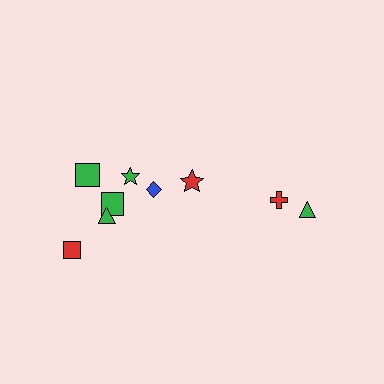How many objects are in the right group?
There are 3 objects.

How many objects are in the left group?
There are 6 objects.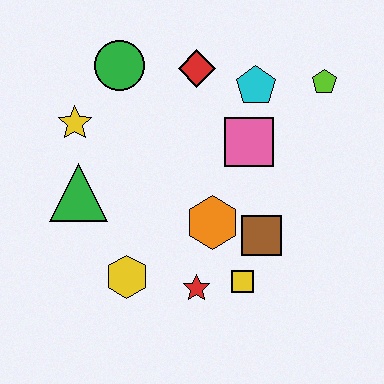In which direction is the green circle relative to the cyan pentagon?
The green circle is to the left of the cyan pentagon.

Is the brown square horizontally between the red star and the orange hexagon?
No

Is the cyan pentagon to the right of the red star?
Yes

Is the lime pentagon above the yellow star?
Yes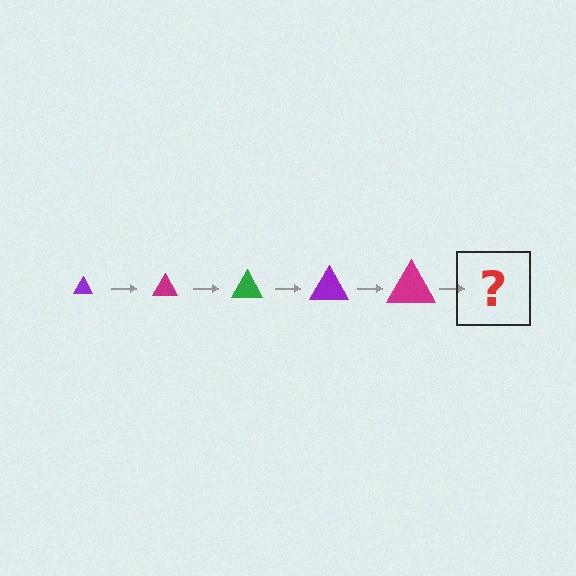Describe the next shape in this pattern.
It should be a green triangle, larger than the previous one.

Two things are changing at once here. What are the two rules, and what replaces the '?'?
The two rules are that the triangle grows larger each step and the color cycles through purple, magenta, and green. The '?' should be a green triangle, larger than the previous one.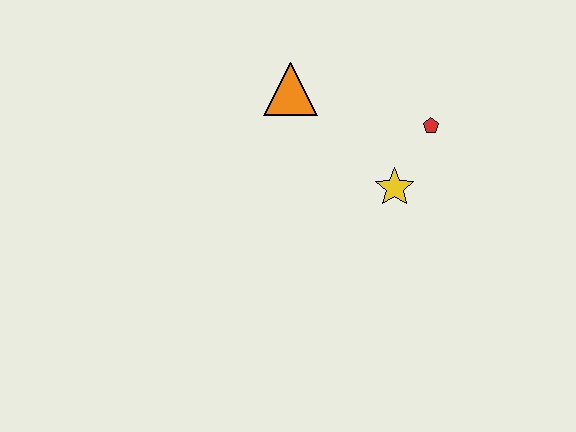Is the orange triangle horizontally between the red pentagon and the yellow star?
No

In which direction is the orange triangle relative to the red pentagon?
The orange triangle is to the left of the red pentagon.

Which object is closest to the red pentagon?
The yellow star is closest to the red pentagon.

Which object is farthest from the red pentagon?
The orange triangle is farthest from the red pentagon.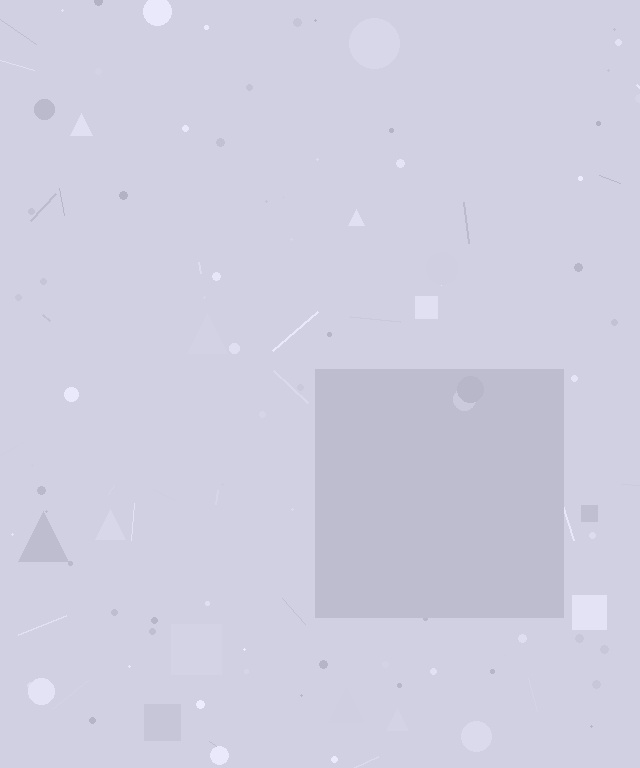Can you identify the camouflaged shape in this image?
The camouflaged shape is a square.